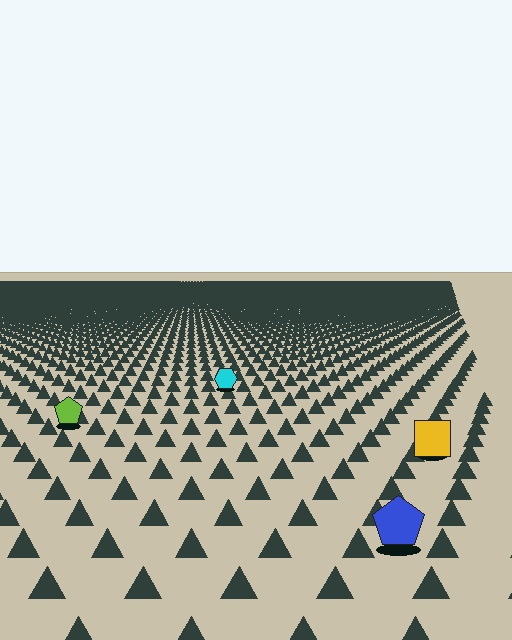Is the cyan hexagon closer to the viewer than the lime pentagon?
No. The lime pentagon is closer — you can tell from the texture gradient: the ground texture is coarser near it.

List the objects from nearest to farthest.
From nearest to farthest: the blue pentagon, the yellow square, the lime pentagon, the cyan hexagon.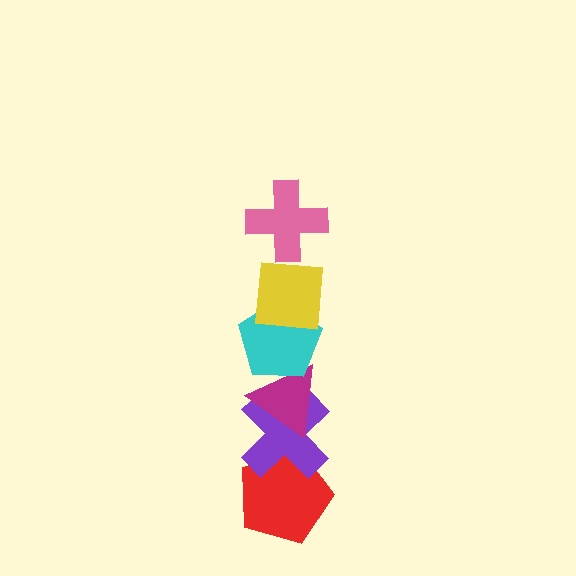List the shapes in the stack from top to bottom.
From top to bottom: the pink cross, the yellow square, the cyan pentagon, the magenta triangle, the purple cross, the red pentagon.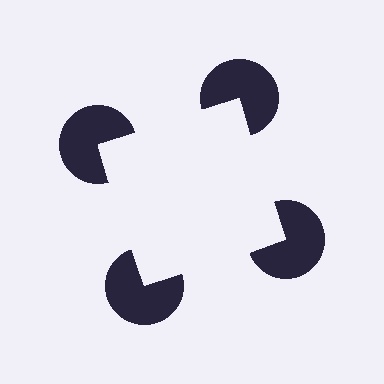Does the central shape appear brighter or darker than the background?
It typically appears slightly brighter than the background, even though no actual brightness change is drawn.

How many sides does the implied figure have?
4 sides.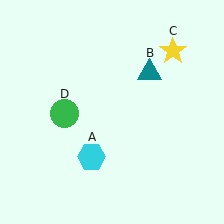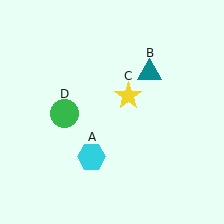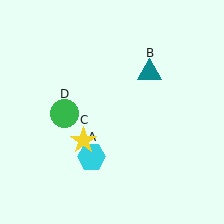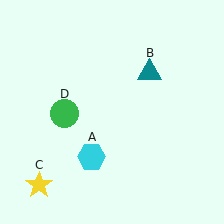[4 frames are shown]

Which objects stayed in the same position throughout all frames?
Cyan hexagon (object A) and teal triangle (object B) and green circle (object D) remained stationary.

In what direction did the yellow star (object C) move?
The yellow star (object C) moved down and to the left.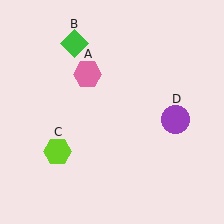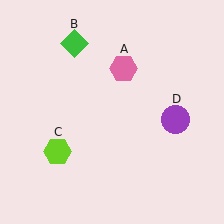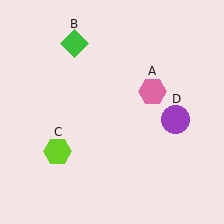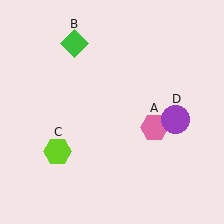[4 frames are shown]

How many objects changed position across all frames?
1 object changed position: pink hexagon (object A).